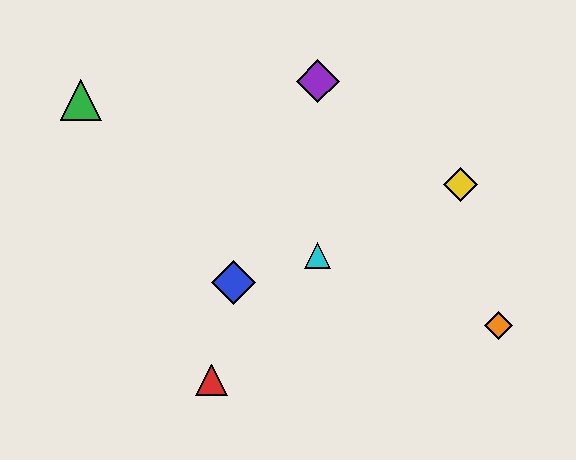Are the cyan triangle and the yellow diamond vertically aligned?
No, the cyan triangle is at x≈318 and the yellow diamond is at x≈460.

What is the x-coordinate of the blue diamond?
The blue diamond is at x≈233.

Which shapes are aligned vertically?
The purple diamond, the cyan triangle are aligned vertically.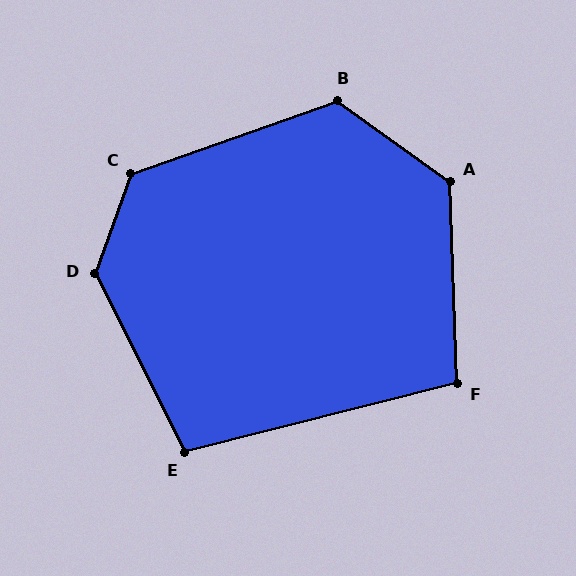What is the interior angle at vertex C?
Approximately 130 degrees (obtuse).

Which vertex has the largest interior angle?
D, at approximately 133 degrees.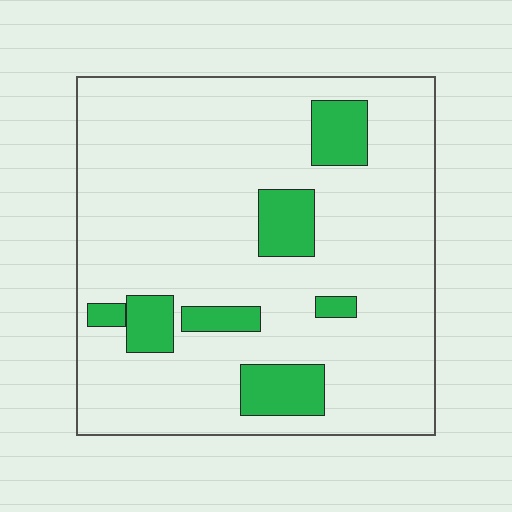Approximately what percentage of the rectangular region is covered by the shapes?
Approximately 15%.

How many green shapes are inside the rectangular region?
7.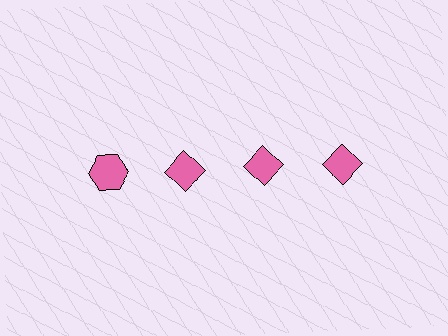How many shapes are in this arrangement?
There are 4 shapes arranged in a grid pattern.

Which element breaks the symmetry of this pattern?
The pink hexagon in the top row, leftmost column breaks the symmetry. All other shapes are pink diamonds.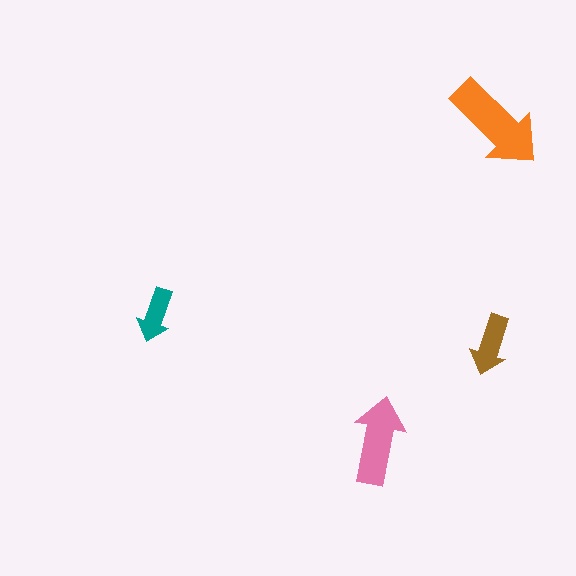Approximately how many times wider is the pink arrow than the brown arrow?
About 1.5 times wider.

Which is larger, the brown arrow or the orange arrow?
The orange one.